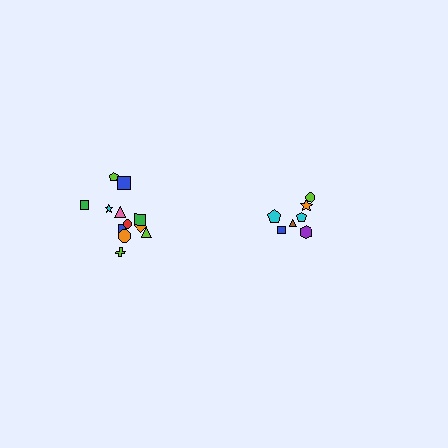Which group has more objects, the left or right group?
The left group.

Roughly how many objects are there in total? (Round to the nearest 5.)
Roughly 20 objects in total.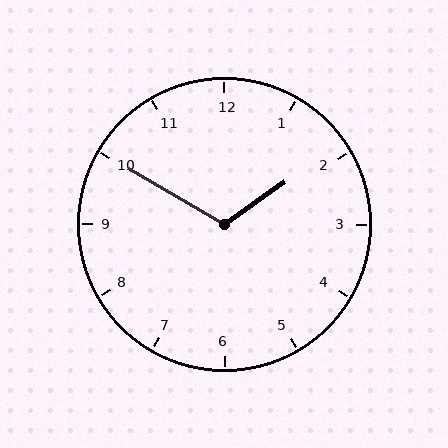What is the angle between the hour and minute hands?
Approximately 115 degrees.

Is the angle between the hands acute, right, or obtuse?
It is obtuse.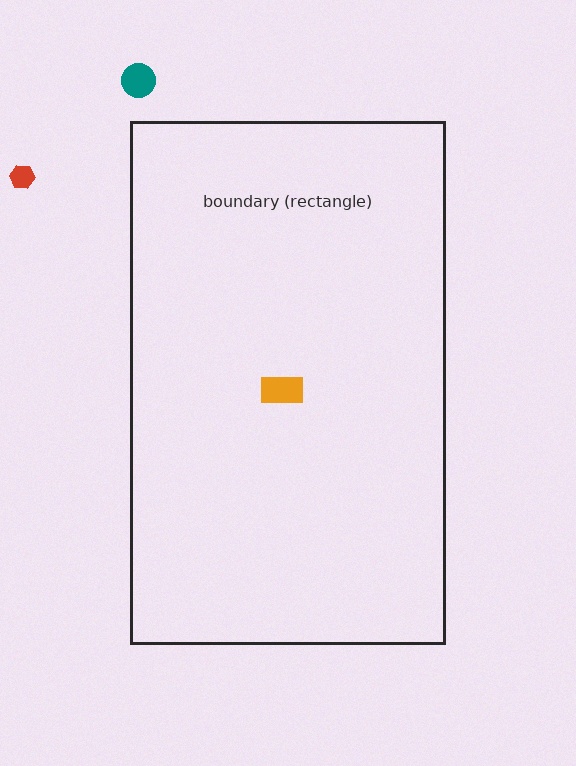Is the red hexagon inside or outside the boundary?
Outside.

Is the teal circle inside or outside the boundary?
Outside.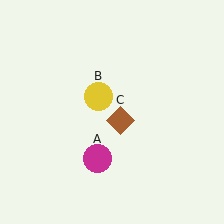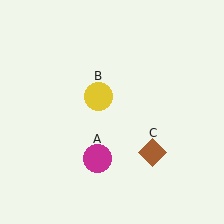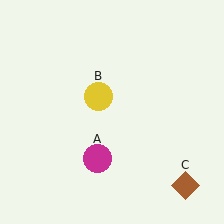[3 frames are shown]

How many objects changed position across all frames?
1 object changed position: brown diamond (object C).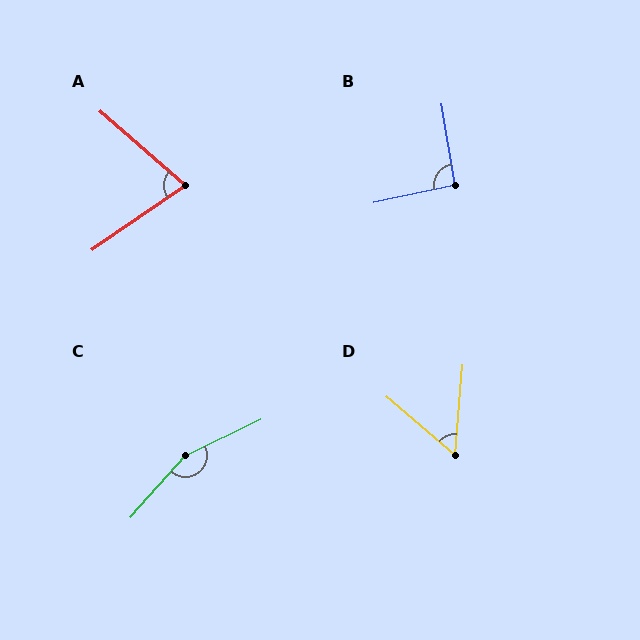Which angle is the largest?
C, at approximately 157 degrees.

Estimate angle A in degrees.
Approximately 76 degrees.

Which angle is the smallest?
D, at approximately 54 degrees.